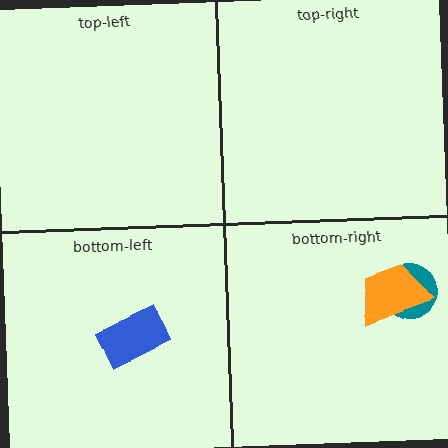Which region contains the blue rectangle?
The bottom-left region.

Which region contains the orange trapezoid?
The bottom-right region.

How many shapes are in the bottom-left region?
1.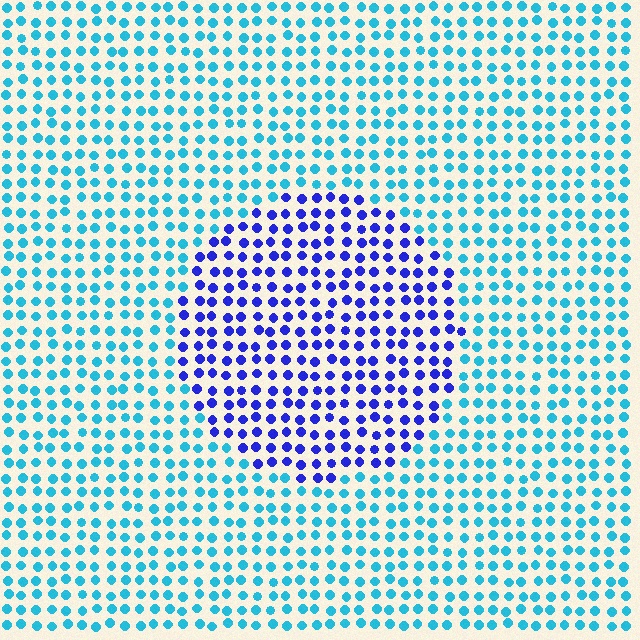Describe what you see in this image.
The image is filled with small cyan elements in a uniform arrangement. A circle-shaped region is visible where the elements are tinted to a slightly different hue, forming a subtle color boundary.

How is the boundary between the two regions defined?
The boundary is defined purely by a slight shift in hue (about 50 degrees). Spacing, size, and orientation are identical on both sides.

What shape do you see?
I see a circle.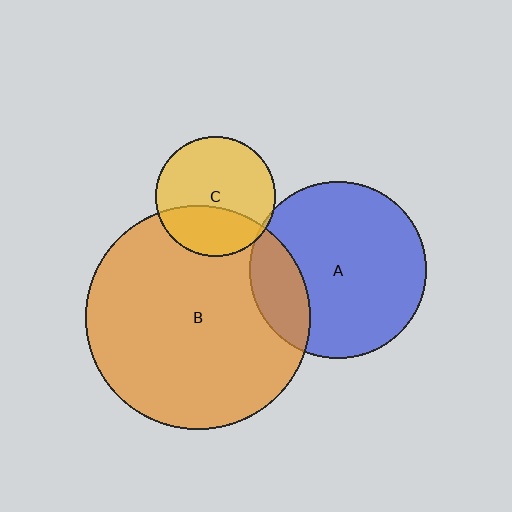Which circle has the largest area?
Circle B (orange).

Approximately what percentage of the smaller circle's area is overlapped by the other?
Approximately 20%.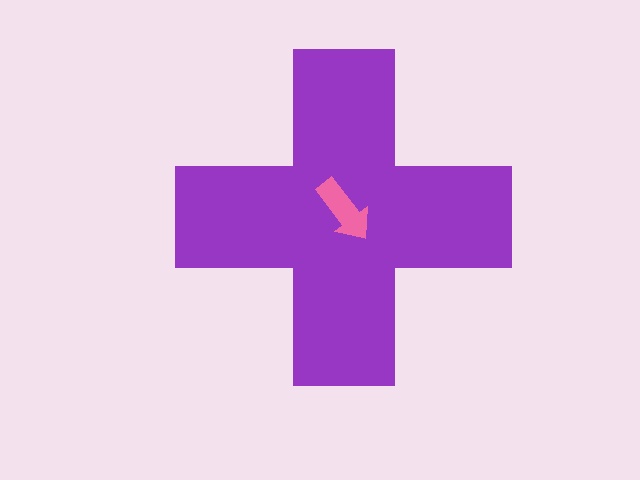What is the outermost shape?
The purple cross.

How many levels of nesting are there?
2.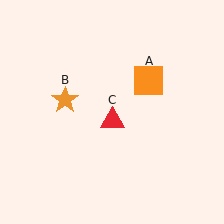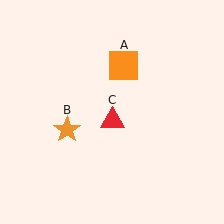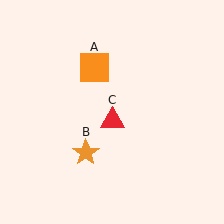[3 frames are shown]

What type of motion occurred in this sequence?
The orange square (object A), orange star (object B) rotated counterclockwise around the center of the scene.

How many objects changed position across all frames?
2 objects changed position: orange square (object A), orange star (object B).